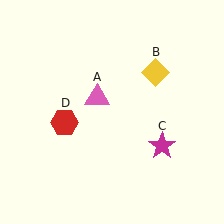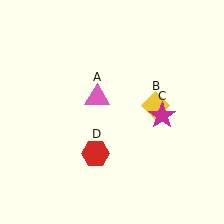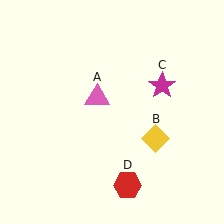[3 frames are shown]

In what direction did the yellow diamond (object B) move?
The yellow diamond (object B) moved down.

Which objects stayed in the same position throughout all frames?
Pink triangle (object A) remained stationary.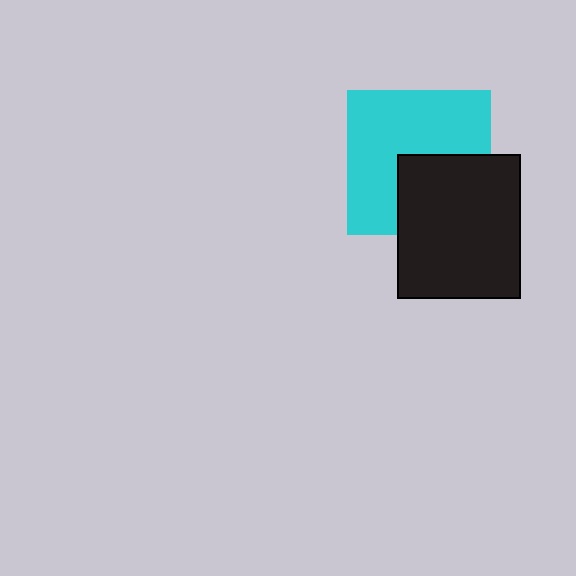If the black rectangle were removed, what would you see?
You would see the complete cyan square.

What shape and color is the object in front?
The object in front is a black rectangle.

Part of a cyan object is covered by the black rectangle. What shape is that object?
It is a square.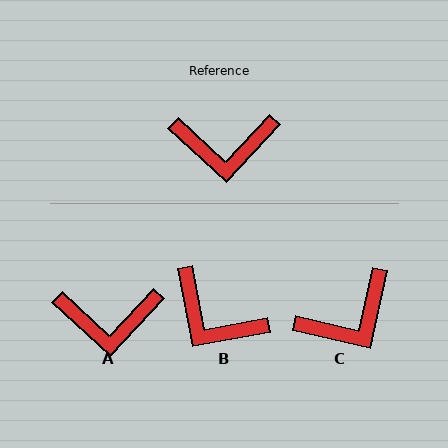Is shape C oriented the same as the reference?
No, it is off by about 30 degrees.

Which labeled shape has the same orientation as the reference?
A.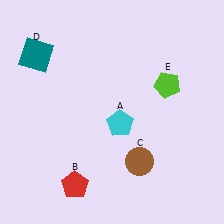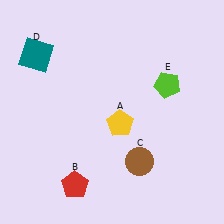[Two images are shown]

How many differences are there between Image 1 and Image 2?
There is 1 difference between the two images.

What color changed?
The pentagon (A) changed from cyan in Image 1 to yellow in Image 2.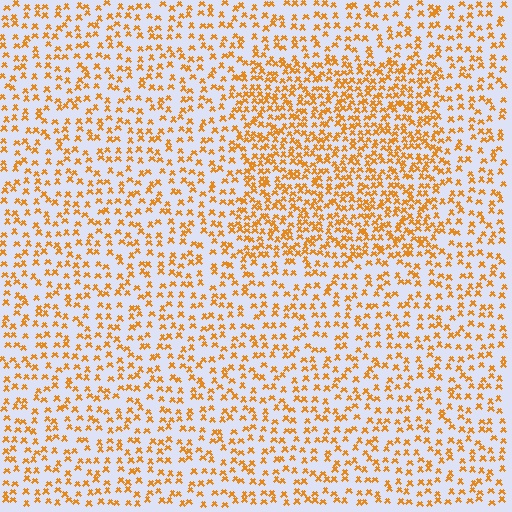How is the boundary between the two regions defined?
The boundary is defined by a change in element density (approximately 1.9x ratio). All elements are the same color, size, and shape.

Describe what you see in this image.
The image contains small orange elements arranged at two different densities. A rectangle-shaped region is visible where the elements are more densely packed than the surrounding area.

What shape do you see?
I see a rectangle.